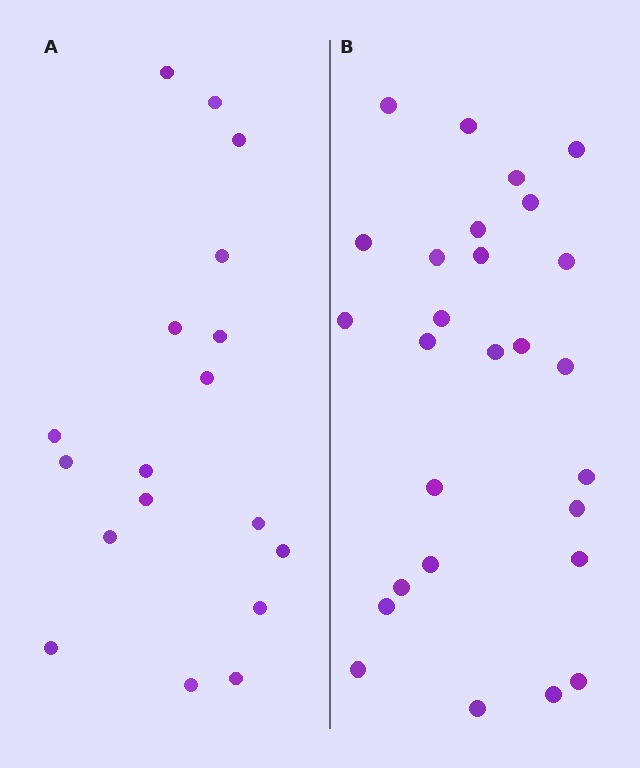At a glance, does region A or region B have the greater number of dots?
Region B (the right region) has more dots.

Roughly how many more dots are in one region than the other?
Region B has roughly 8 or so more dots than region A.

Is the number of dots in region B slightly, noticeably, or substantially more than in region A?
Region B has substantially more. The ratio is roughly 1.5 to 1.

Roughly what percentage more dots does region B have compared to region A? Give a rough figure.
About 50% more.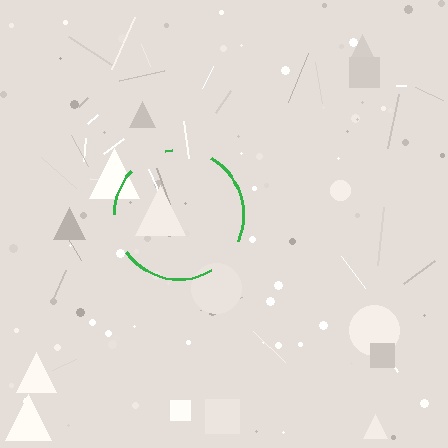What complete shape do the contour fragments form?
The contour fragments form a circle.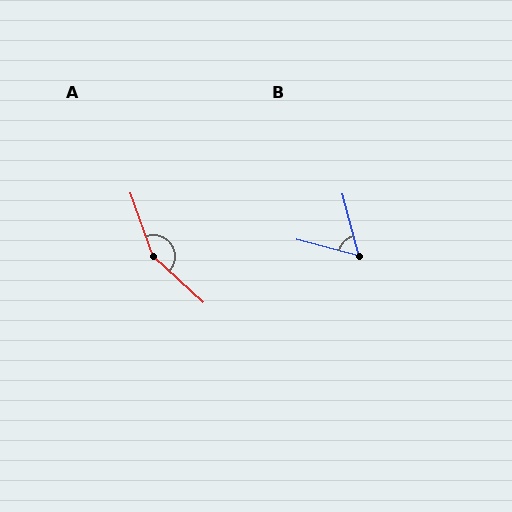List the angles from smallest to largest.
B (60°), A (152°).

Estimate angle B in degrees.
Approximately 60 degrees.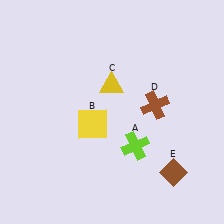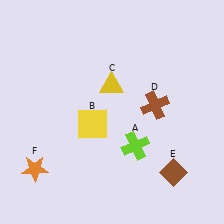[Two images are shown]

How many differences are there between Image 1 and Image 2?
There is 1 difference between the two images.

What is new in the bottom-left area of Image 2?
An orange star (F) was added in the bottom-left area of Image 2.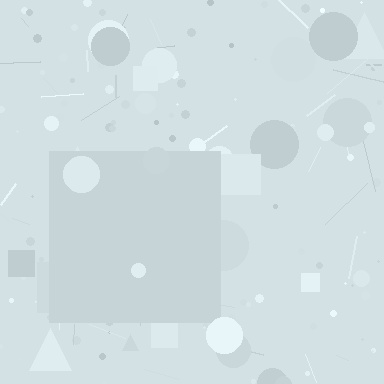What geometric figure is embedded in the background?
A square is embedded in the background.